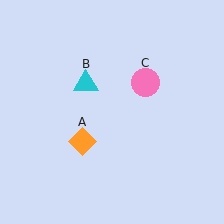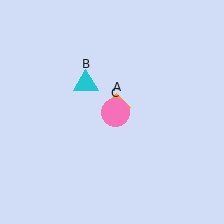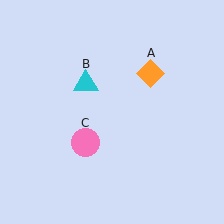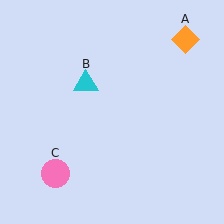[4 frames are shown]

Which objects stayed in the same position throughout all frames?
Cyan triangle (object B) remained stationary.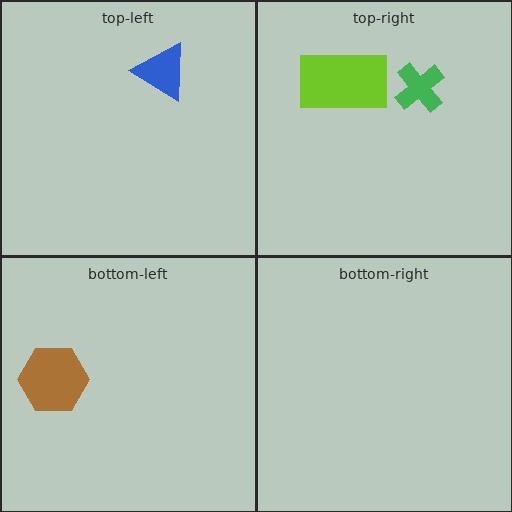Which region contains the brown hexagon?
The bottom-left region.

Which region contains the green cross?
The top-right region.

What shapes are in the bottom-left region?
The brown hexagon.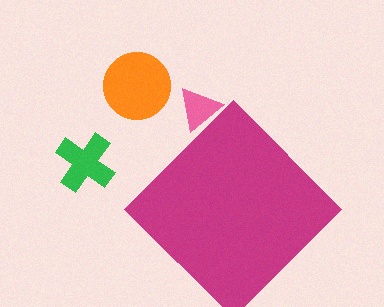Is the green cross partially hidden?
No, the green cross is fully visible.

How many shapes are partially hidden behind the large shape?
1 shape is partially hidden.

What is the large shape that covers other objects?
A magenta diamond.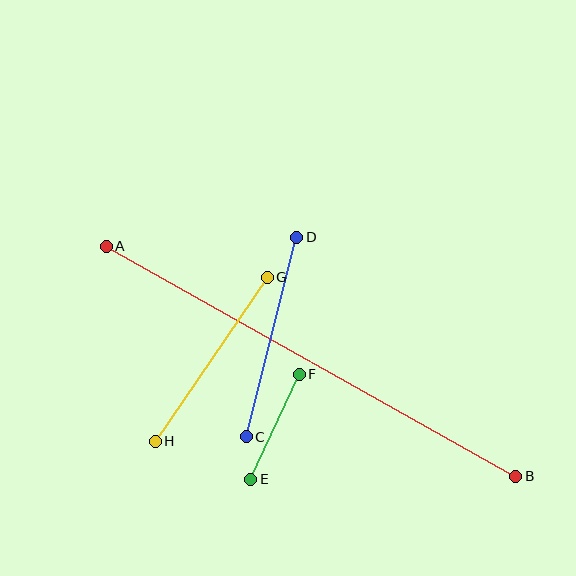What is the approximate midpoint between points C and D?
The midpoint is at approximately (271, 337) pixels.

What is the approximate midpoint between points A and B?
The midpoint is at approximately (311, 361) pixels.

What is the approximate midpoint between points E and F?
The midpoint is at approximately (275, 427) pixels.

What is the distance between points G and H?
The distance is approximately 199 pixels.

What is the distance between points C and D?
The distance is approximately 206 pixels.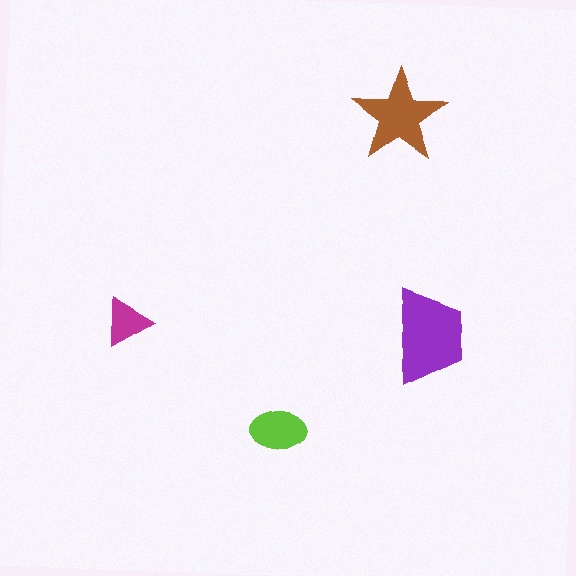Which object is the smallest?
The magenta triangle.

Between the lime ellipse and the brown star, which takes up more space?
The brown star.